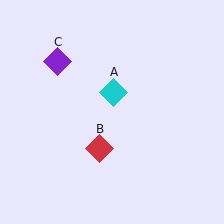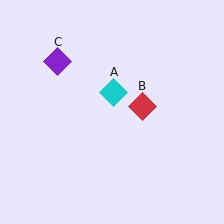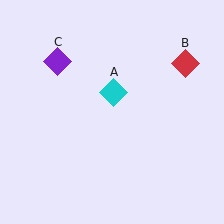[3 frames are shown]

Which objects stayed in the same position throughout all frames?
Cyan diamond (object A) and purple diamond (object C) remained stationary.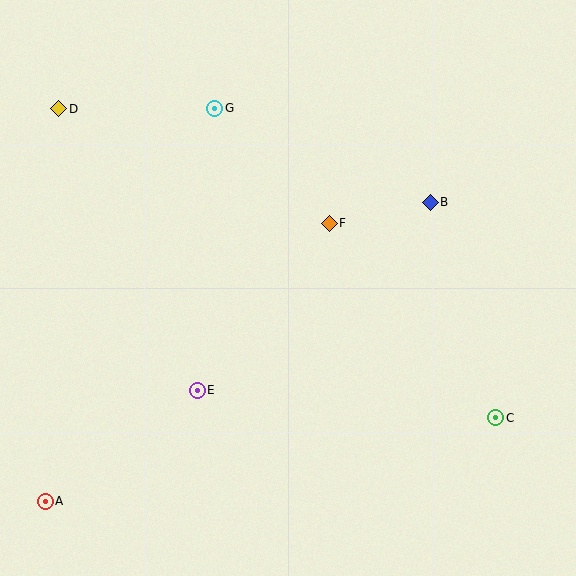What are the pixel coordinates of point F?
Point F is at (329, 223).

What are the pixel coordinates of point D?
Point D is at (59, 109).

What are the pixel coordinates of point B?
Point B is at (430, 202).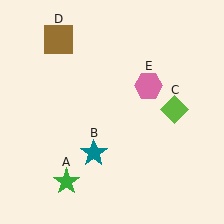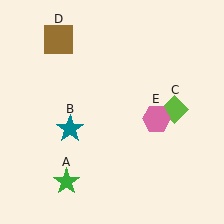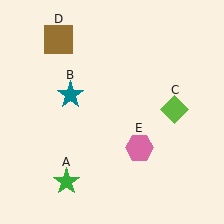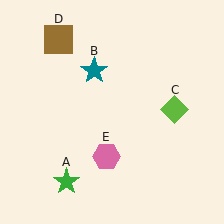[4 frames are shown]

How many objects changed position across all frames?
2 objects changed position: teal star (object B), pink hexagon (object E).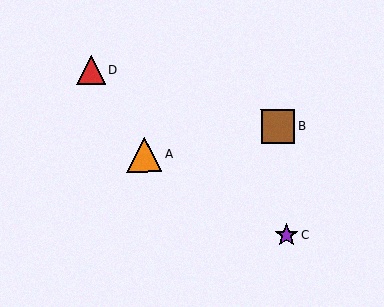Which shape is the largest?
The orange triangle (labeled A) is the largest.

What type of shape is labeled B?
Shape B is a brown square.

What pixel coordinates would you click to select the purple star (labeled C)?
Click at (286, 235) to select the purple star C.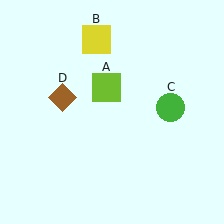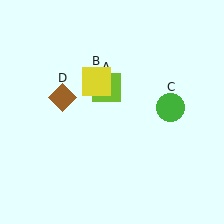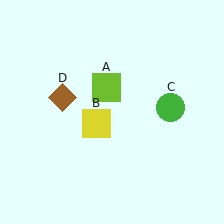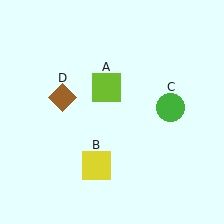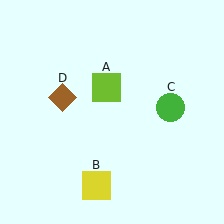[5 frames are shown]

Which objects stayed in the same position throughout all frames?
Lime square (object A) and green circle (object C) and brown diamond (object D) remained stationary.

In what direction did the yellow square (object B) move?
The yellow square (object B) moved down.